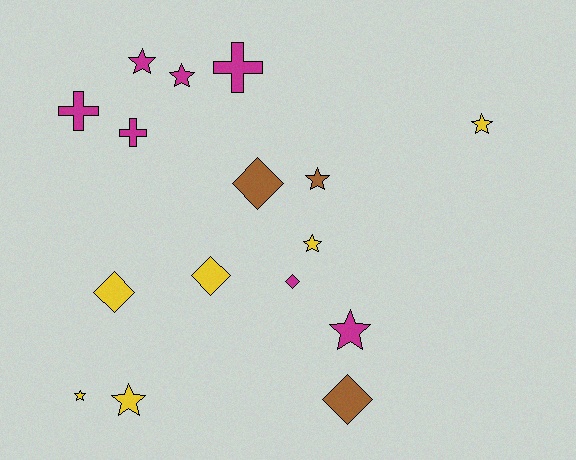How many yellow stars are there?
There are 4 yellow stars.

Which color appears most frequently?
Magenta, with 7 objects.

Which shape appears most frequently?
Star, with 8 objects.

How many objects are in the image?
There are 16 objects.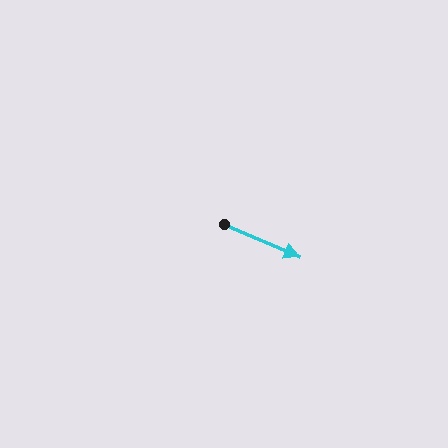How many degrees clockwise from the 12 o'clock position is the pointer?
Approximately 113 degrees.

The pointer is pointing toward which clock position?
Roughly 4 o'clock.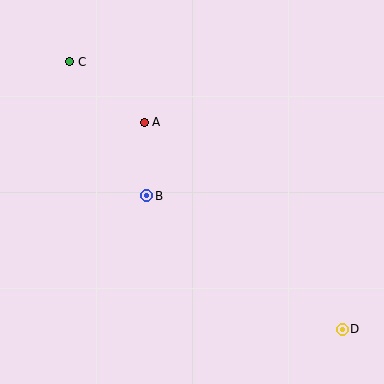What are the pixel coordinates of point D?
Point D is at (342, 329).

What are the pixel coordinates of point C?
Point C is at (70, 62).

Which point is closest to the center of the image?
Point B at (147, 196) is closest to the center.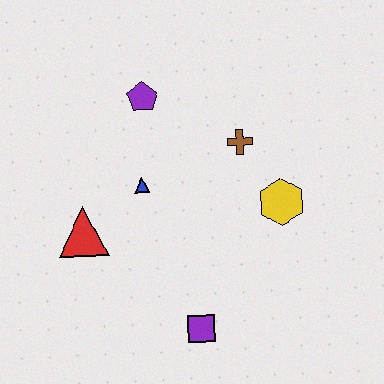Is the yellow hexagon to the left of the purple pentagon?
No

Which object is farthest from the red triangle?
The yellow hexagon is farthest from the red triangle.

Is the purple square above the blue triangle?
No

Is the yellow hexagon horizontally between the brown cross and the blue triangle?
No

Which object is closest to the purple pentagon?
The blue triangle is closest to the purple pentagon.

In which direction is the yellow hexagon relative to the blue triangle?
The yellow hexagon is to the right of the blue triangle.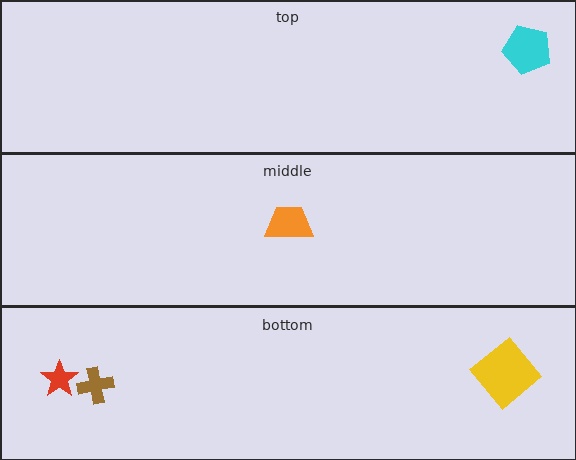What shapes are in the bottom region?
The brown cross, the yellow diamond, the red star.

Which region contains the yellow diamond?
The bottom region.